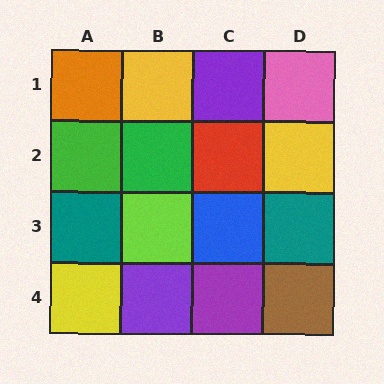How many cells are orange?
1 cell is orange.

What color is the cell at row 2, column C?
Red.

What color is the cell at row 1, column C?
Purple.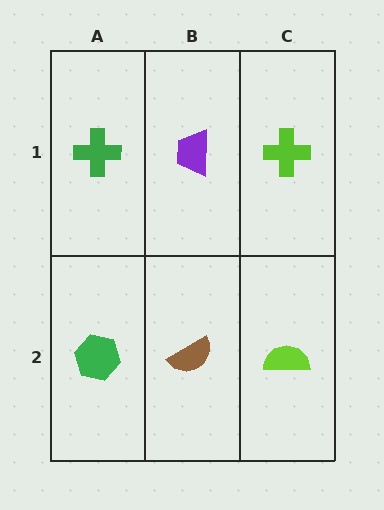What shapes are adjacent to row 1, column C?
A lime semicircle (row 2, column C), a purple trapezoid (row 1, column B).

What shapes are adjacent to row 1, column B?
A brown semicircle (row 2, column B), a green cross (row 1, column A), a lime cross (row 1, column C).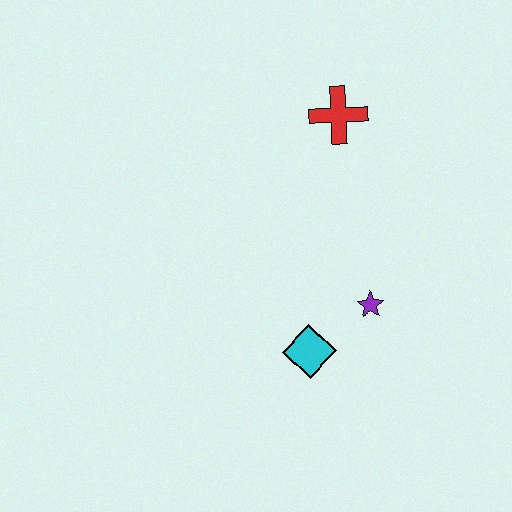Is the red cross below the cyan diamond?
No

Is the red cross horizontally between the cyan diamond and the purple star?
Yes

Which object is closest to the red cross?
The purple star is closest to the red cross.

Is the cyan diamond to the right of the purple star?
No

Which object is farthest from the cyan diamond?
The red cross is farthest from the cyan diamond.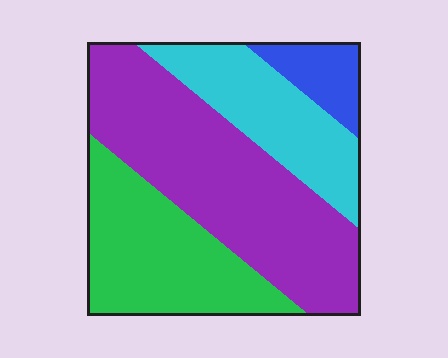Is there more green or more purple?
Purple.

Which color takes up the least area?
Blue, at roughly 10%.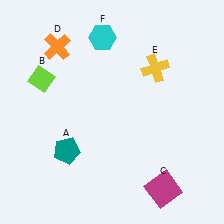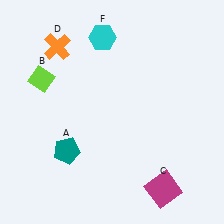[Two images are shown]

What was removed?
The yellow cross (E) was removed in Image 2.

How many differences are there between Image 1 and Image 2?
There is 1 difference between the two images.